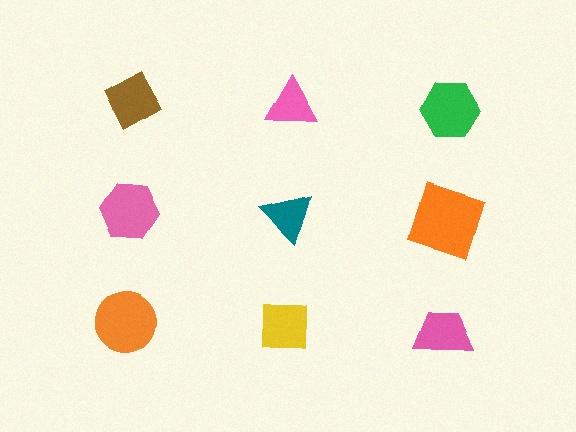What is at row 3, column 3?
A pink trapezoid.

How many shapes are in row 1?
3 shapes.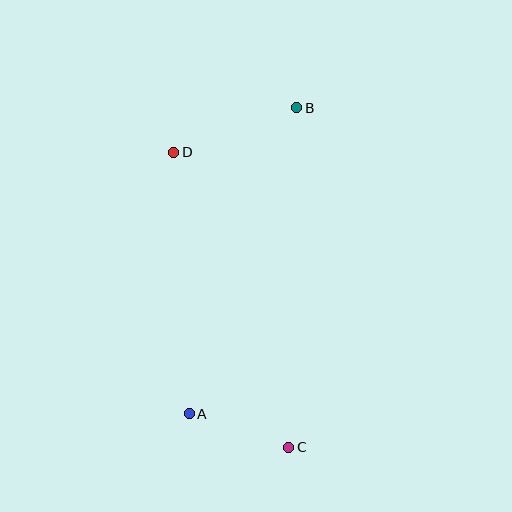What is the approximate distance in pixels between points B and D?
The distance between B and D is approximately 131 pixels.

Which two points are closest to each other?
Points A and C are closest to each other.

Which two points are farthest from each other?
Points B and C are farthest from each other.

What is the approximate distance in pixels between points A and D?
The distance between A and D is approximately 262 pixels.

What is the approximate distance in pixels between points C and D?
The distance between C and D is approximately 317 pixels.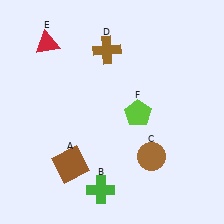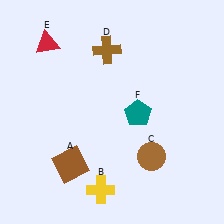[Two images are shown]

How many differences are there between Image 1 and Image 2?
There are 2 differences between the two images.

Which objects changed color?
B changed from green to yellow. F changed from lime to teal.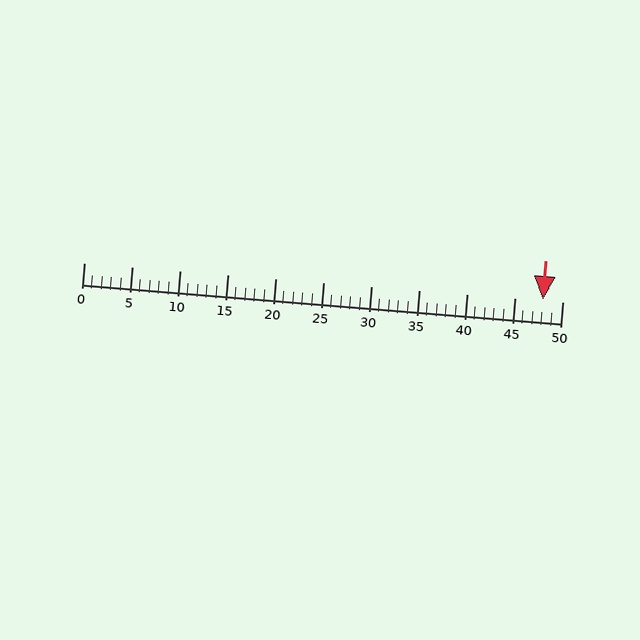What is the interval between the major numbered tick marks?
The major tick marks are spaced 5 units apart.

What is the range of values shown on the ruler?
The ruler shows values from 0 to 50.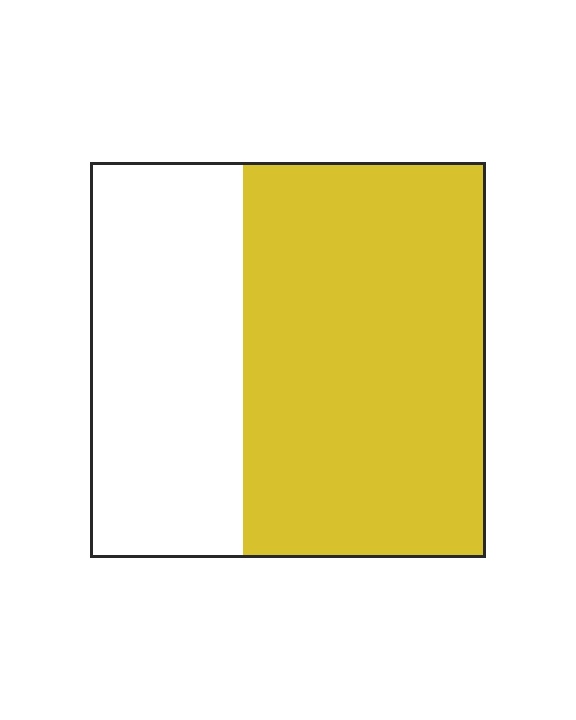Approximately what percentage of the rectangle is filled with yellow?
Approximately 60%.